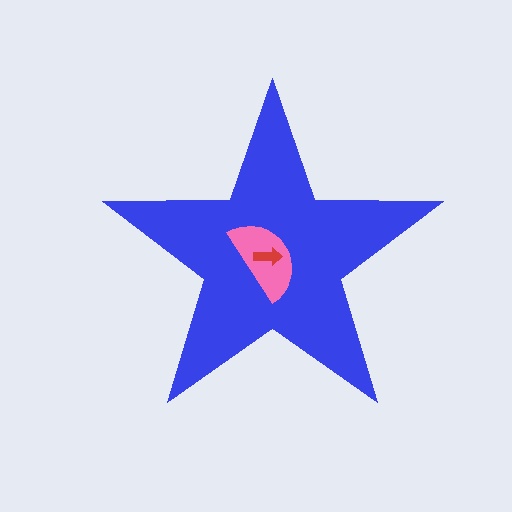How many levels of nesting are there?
3.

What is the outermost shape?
The blue star.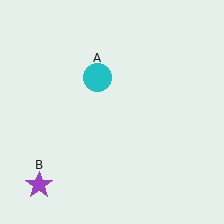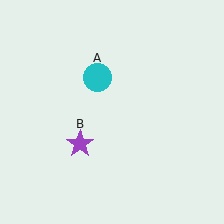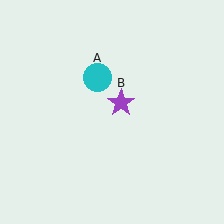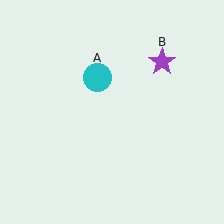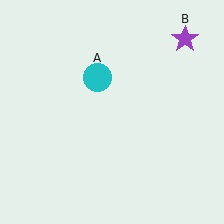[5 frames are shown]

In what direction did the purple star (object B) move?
The purple star (object B) moved up and to the right.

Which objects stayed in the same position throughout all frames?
Cyan circle (object A) remained stationary.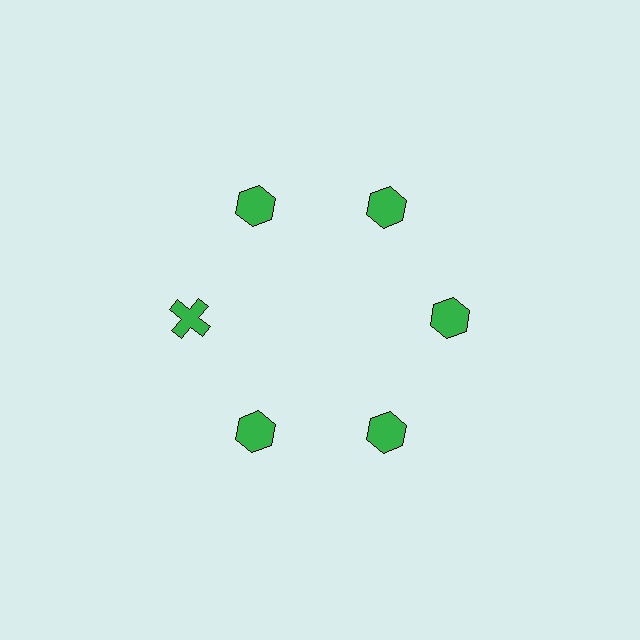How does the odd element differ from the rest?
It has a different shape: cross instead of hexagon.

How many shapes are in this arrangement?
There are 6 shapes arranged in a ring pattern.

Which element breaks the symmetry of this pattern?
The green cross at roughly the 9 o'clock position breaks the symmetry. All other shapes are green hexagons.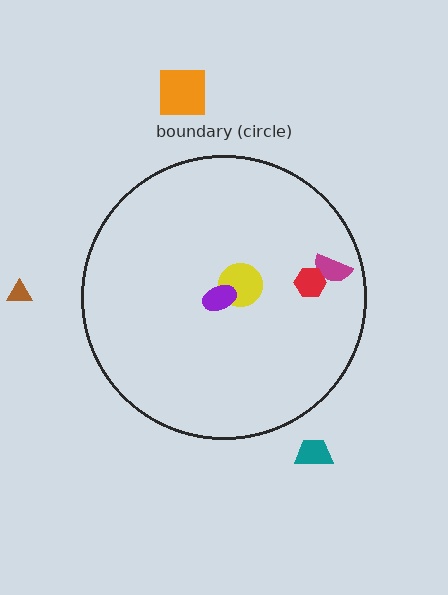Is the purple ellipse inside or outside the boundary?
Inside.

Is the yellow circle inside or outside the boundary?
Inside.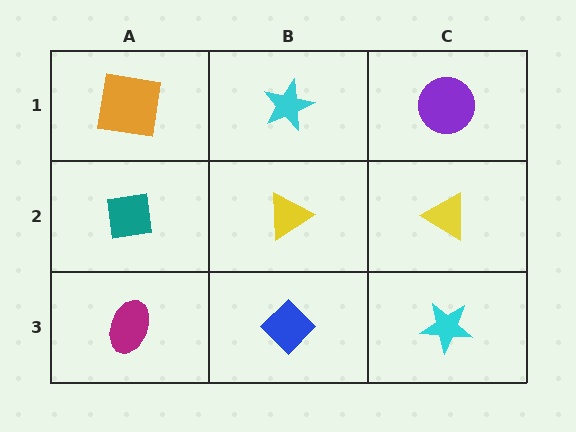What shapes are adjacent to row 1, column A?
A teal square (row 2, column A), a cyan star (row 1, column B).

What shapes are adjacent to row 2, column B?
A cyan star (row 1, column B), a blue diamond (row 3, column B), a teal square (row 2, column A), a yellow triangle (row 2, column C).